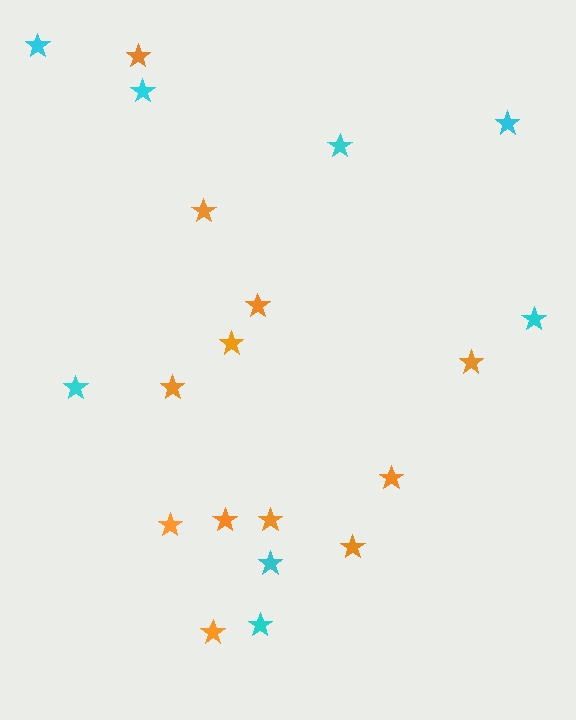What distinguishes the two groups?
There are 2 groups: one group of cyan stars (8) and one group of orange stars (12).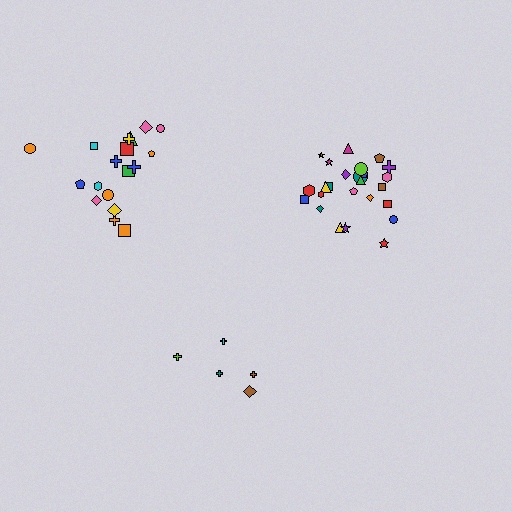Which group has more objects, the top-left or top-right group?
The top-right group.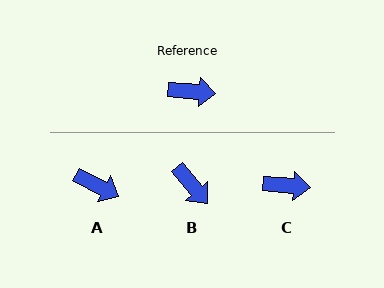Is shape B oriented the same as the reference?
No, it is off by about 46 degrees.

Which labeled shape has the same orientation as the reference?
C.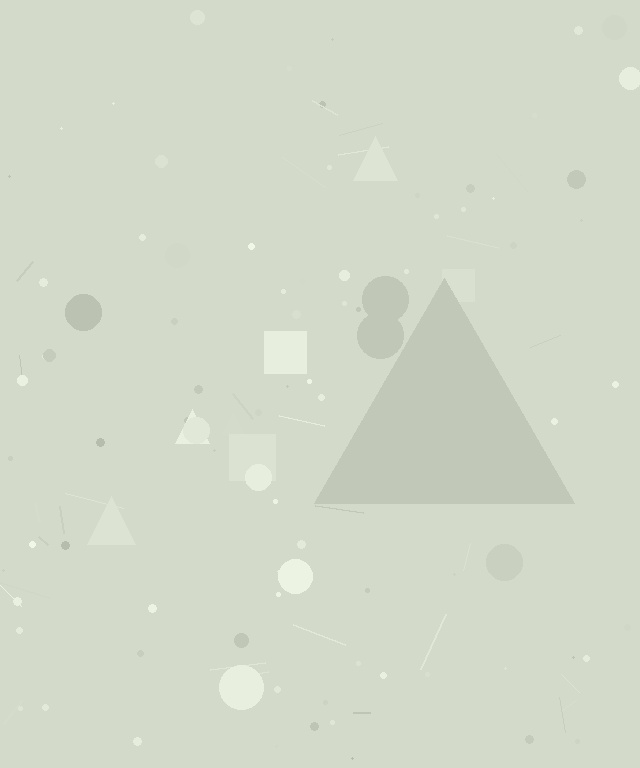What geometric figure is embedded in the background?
A triangle is embedded in the background.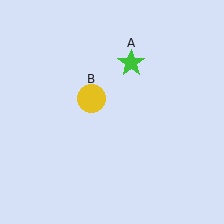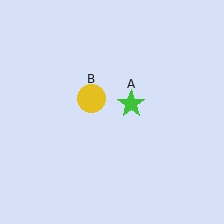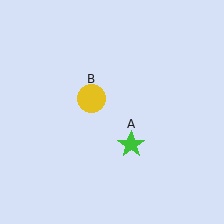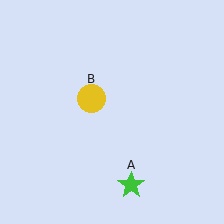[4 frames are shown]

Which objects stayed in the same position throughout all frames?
Yellow circle (object B) remained stationary.